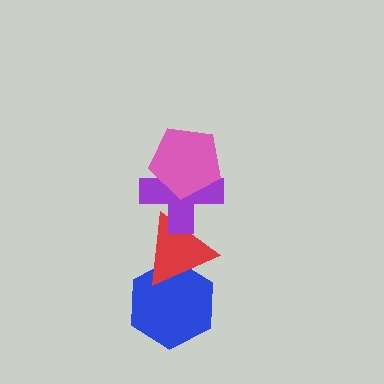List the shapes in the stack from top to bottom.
From top to bottom: the pink pentagon, the purple cross, the red triangle, the blue hexagon.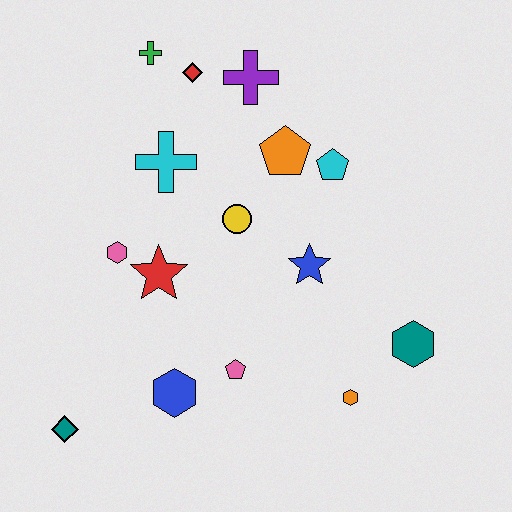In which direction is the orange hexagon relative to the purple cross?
The orange hexagon is below the purple cross.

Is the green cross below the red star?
No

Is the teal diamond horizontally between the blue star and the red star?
No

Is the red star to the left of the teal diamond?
No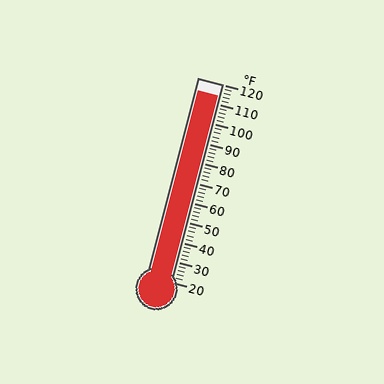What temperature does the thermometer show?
The thermometer shows approximately 114°F.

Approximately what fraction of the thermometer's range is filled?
The thermometer is filled to approximately 95% of its range.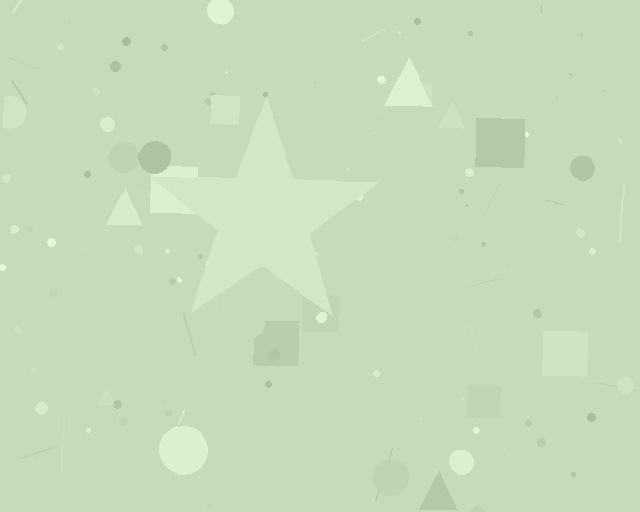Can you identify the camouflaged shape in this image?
The camouflaged shape is a star.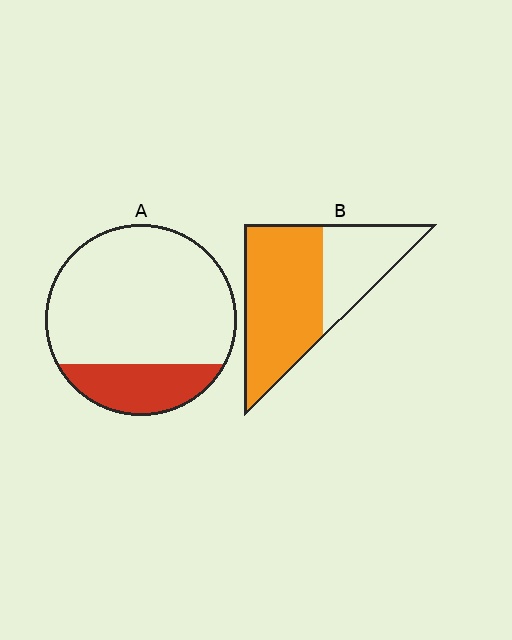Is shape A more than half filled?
No.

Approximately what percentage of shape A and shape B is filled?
A is approximately 20% and B is approximately 65%.